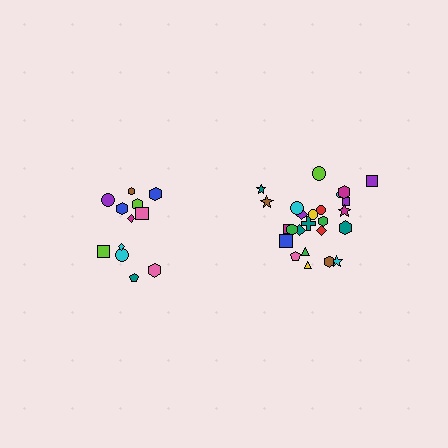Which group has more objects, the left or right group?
The right group.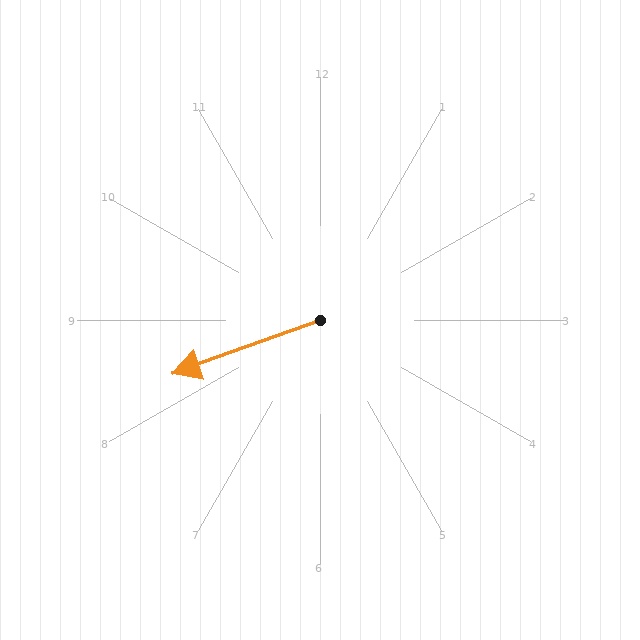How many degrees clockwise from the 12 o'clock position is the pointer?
Approximately 250 degrees.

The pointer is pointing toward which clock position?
Roughly 8 o'clock.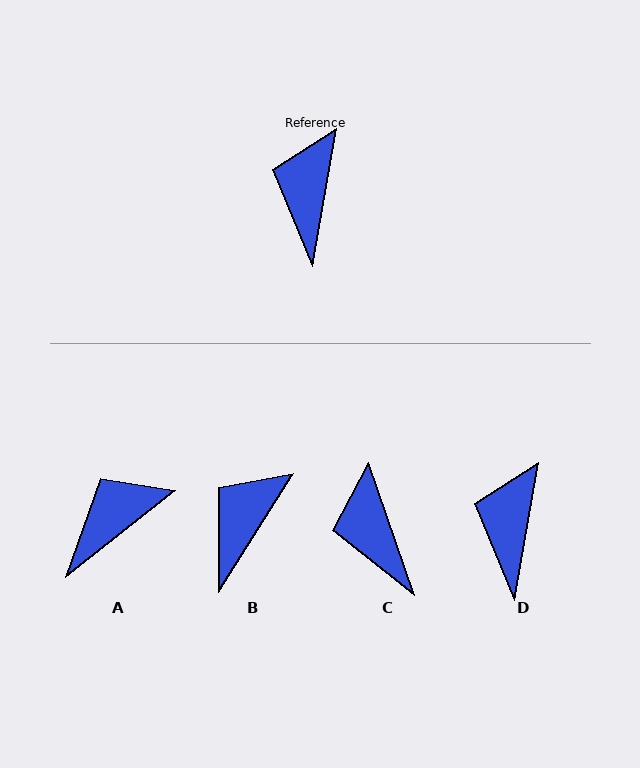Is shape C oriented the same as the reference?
No, it is off by about 29 degrees.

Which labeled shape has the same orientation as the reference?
D.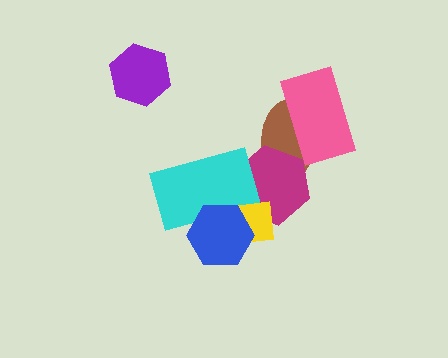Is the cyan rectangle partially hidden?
Yes, it is partially covered by another shape.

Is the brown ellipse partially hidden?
Yes, it is partially covered by another shape.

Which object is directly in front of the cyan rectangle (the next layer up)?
The yellow rectangle is directly in front of the cyan rectangle.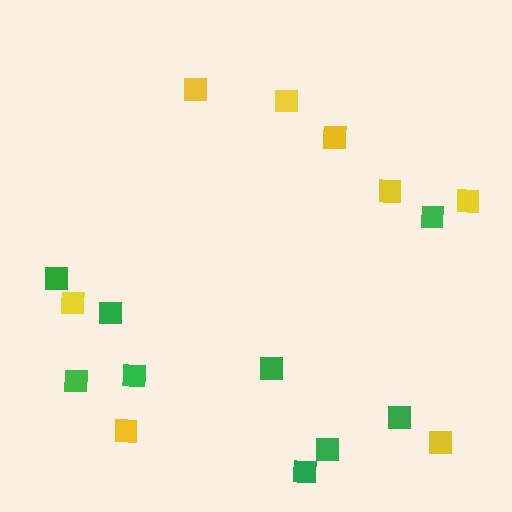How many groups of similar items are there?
There are 2 groups: one group of green squares (9) and one group of yellow squares (8).